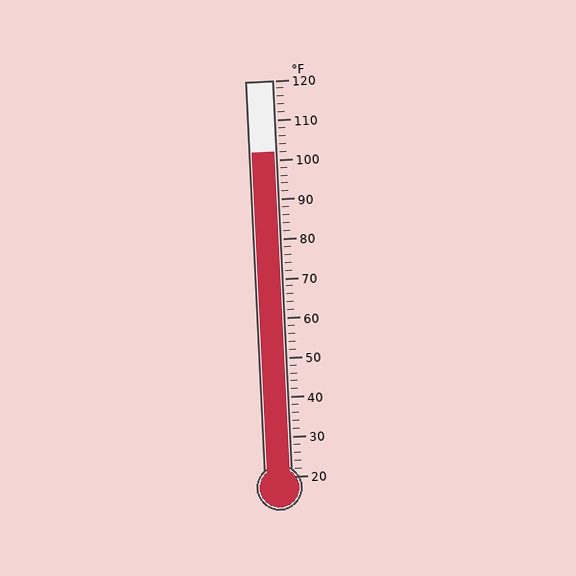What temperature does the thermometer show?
The thermometer shows approximately 102°F.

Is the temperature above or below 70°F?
The temperature is above 70°F.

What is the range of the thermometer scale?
The thermometer scale ranges from 20°F to 120°F.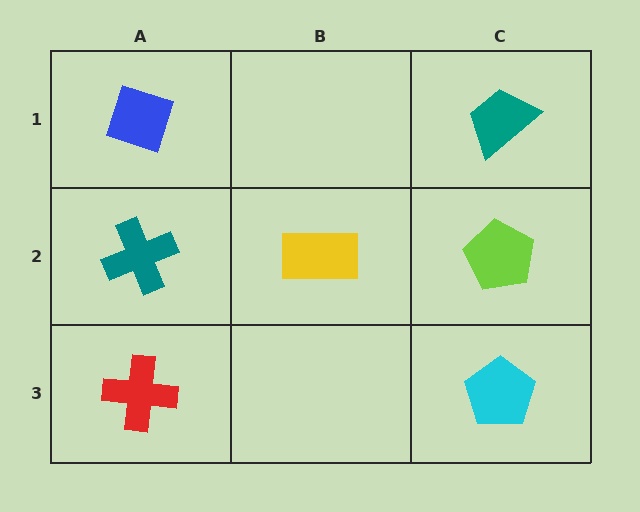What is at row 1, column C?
A teal trapezoid.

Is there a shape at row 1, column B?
No, that cell is empty.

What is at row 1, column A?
A blue diamond.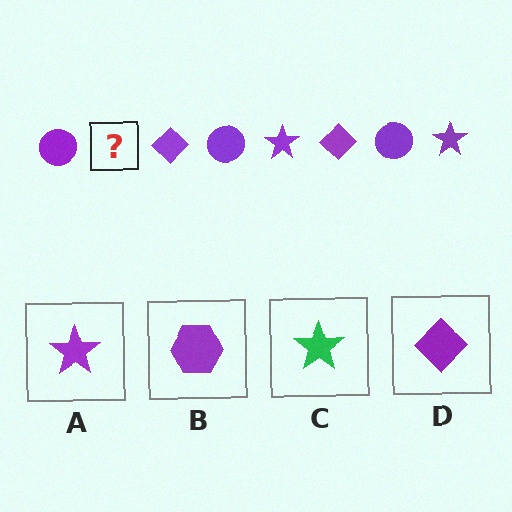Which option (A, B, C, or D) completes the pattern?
A.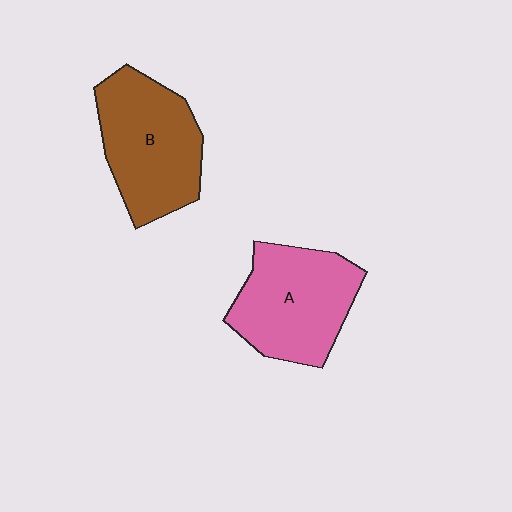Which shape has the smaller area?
Shape A (pink).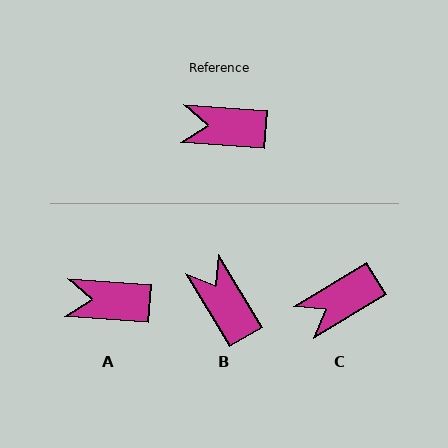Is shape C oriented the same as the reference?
No, it is off by about 36 degrees.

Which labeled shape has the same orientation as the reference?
A.